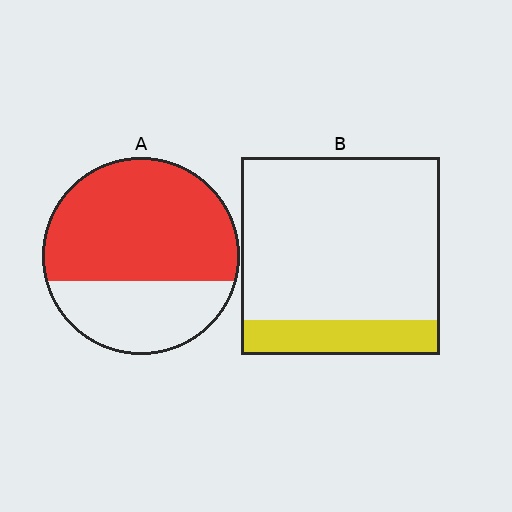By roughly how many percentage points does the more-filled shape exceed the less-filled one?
By roughly 50 percentage points (A over B).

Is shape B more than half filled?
No.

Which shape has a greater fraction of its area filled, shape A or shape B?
Shape A.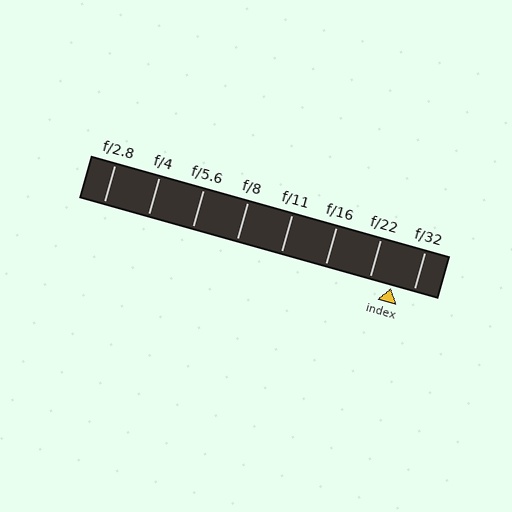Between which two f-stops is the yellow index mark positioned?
The index mark is between f/22 and f/32.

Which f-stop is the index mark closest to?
The index mark is closest to f/32.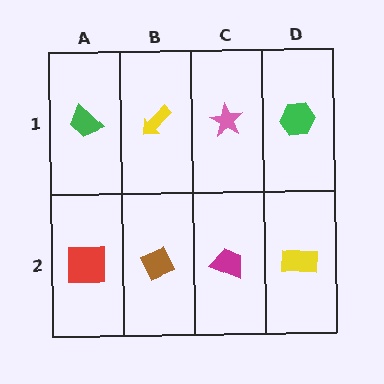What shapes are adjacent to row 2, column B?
A yellow arrow (row 1, column B), a red square (row 2, column A), a magenta trapezoid (row 2, column C).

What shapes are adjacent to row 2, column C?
A pink star (row 1, column C), a brown diamond (row 2, column B), a yellow rectangle (row 2, column D).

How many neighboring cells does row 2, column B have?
3.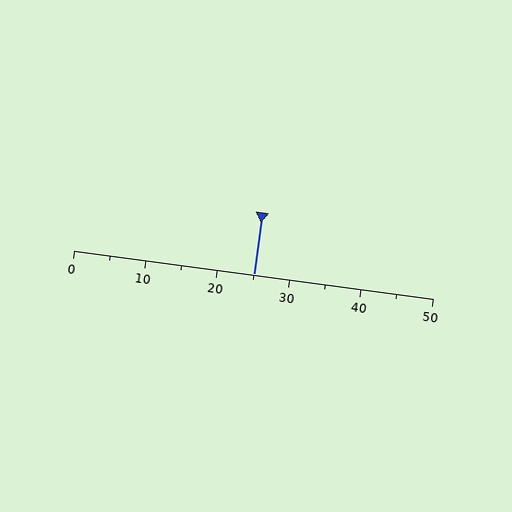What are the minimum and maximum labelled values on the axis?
The axis runs from 0 to 50.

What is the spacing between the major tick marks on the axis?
The major ticks are spaced 10 apart.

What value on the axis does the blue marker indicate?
The marker indicates approximately 25.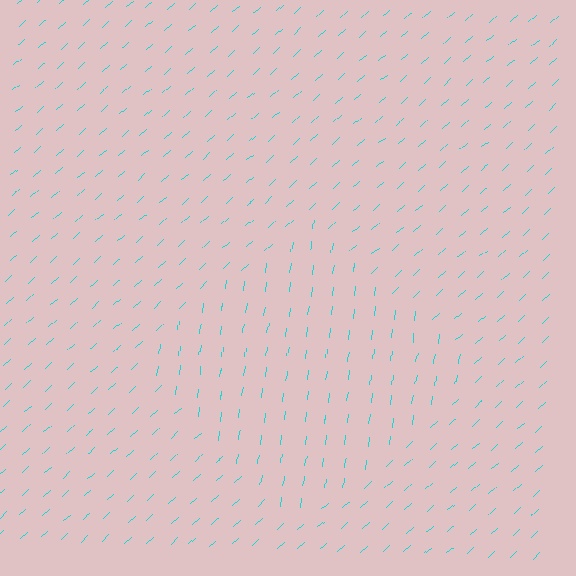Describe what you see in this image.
The image is filled with small cyan line segments. A diamond region in the image has lines oriented differently from the surrounding lines, creating a visible texture boundary.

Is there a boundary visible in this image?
Yes, there is a texture boundary formed by a change in line orientation.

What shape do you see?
I see a diamond.